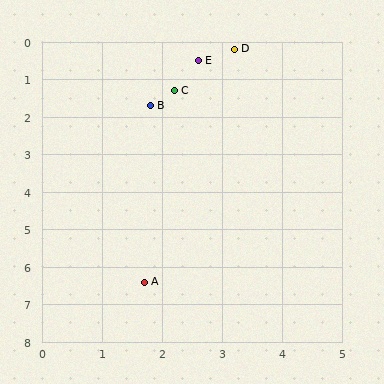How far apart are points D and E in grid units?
Points D and E are about 0.7 grid units apart.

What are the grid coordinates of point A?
Point A is at approximately (1.7, 6.4).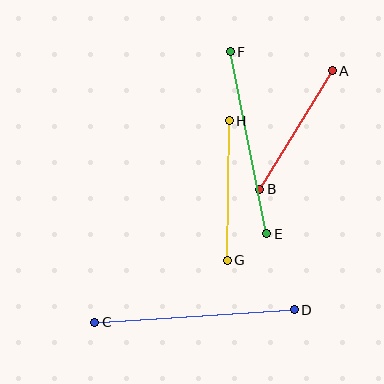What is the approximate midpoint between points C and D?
The midpoint is at approximately (195, 316) pixels.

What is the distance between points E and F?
The distance is approximately 186 pixels.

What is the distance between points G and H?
The distance is approximately 140 pixels.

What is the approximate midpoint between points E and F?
The midpoint is at approximately (249, 143) pixels.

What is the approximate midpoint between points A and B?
The midpoint is at approximately (296, 130) pixels.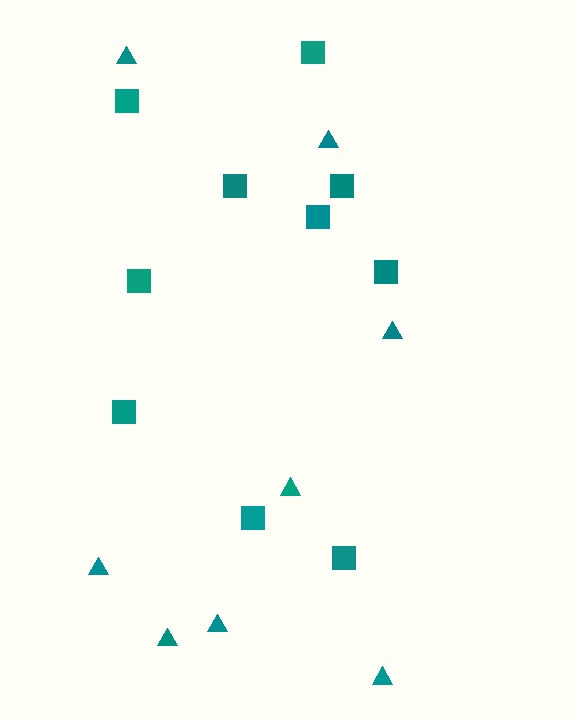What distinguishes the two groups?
There are 2 groups: one group of squares (10) and one group of triangles (8).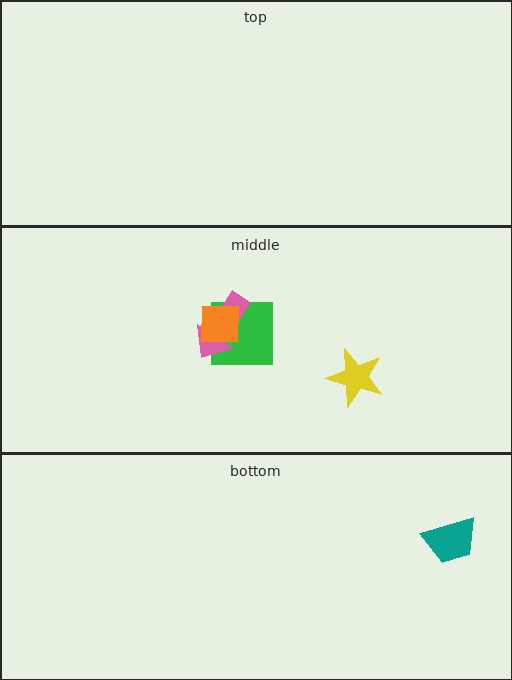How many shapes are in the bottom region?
1.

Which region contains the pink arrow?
The middle region.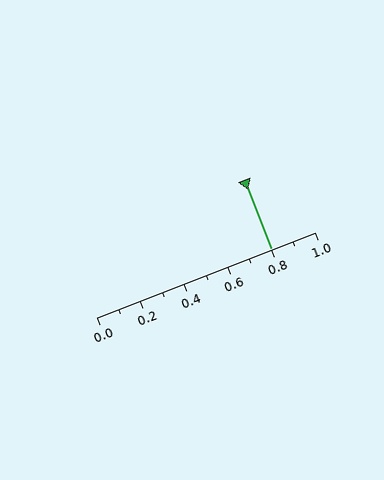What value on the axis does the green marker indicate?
The marker indicates approximately 0.8.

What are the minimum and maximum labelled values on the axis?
The axis runs from 0.0 to 1.0.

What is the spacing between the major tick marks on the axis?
The major ticks are spaced 0.2 apart.